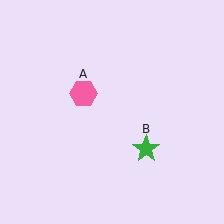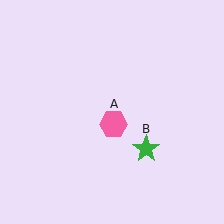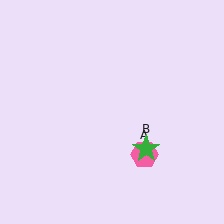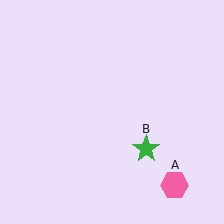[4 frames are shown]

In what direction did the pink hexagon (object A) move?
The pink hexagon (object A) moved down and to the right.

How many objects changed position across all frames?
1 object changed position: pink hexagon (object A).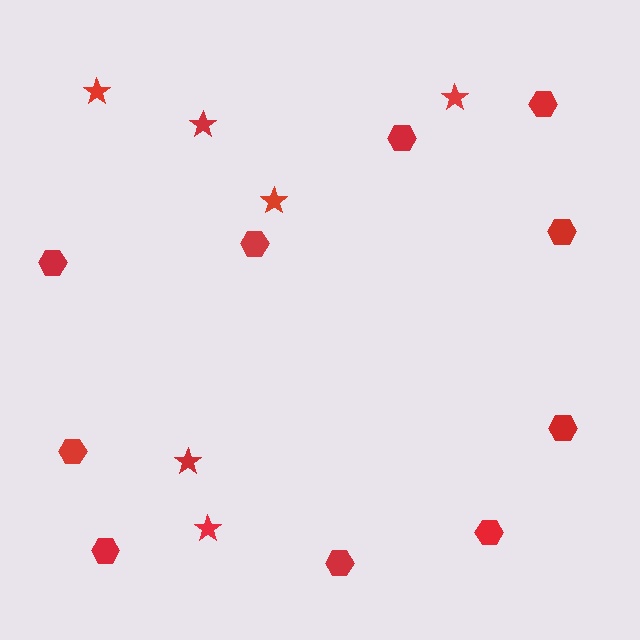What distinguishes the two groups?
There are 2 groups: one group of stars (6) and one group of hexagons (10).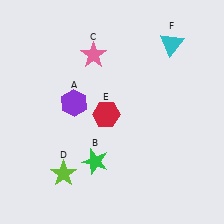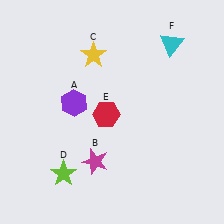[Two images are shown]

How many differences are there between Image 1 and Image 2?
There are 2 differences between the two images.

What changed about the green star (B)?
In Image 1, B is green. In Image 2, it changed to magenta.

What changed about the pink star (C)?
In Image 1, C is pink. In Image 2, it changed to yellow.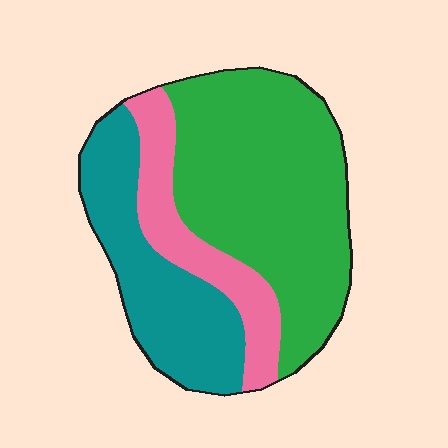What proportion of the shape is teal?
Teal covers 29% of the shape.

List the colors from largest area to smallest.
From largest to smallest: green, teal, pink.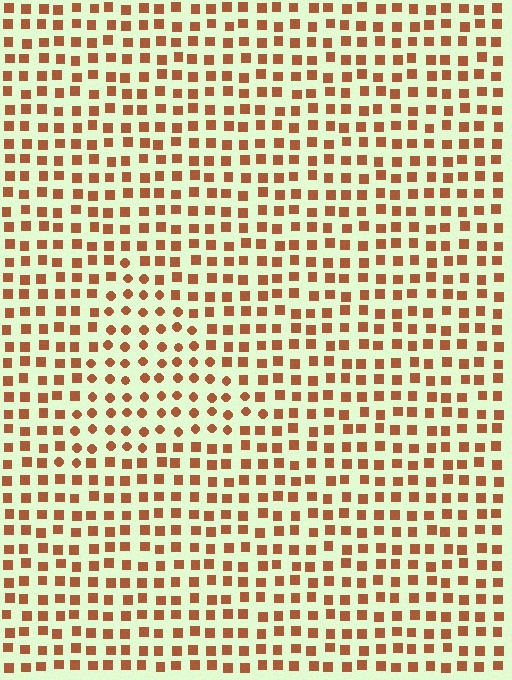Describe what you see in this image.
The image is filled with small brown elements arranged in a uniform grid. A triangle-shaped region contains circles, while the surrounding area contains squares. The boundary is defined purely by the change in element shape.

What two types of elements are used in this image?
The image uses circles inside the triangle region and squares outside it.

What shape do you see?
I see a triangle.